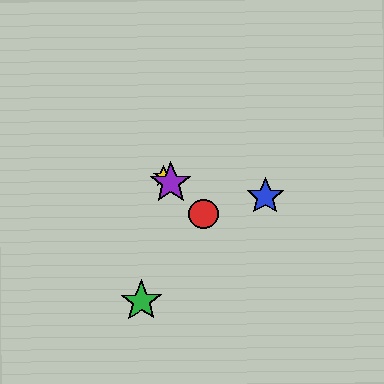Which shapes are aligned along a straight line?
The red circle, the yellow star, the purple star are aligned along a straight line.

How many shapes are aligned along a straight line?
3 shapes (the red circle, the yellow star, the purple star) are aligned along a straight line.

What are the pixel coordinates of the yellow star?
The yellow star is at (164, 177).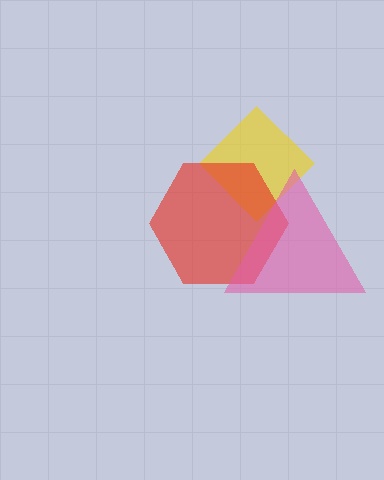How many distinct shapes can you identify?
There are 3 distinct shapes: a yellow diamond, a red hexagon, a pink triangle.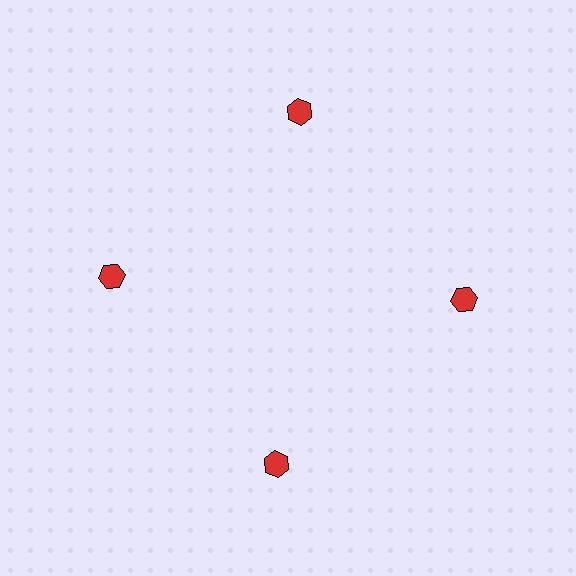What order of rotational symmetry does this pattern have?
This pattern has 4-fold rotational symmetry.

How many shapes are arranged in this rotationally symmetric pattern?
There are 4 shapes, arranged in 4 groups of 1.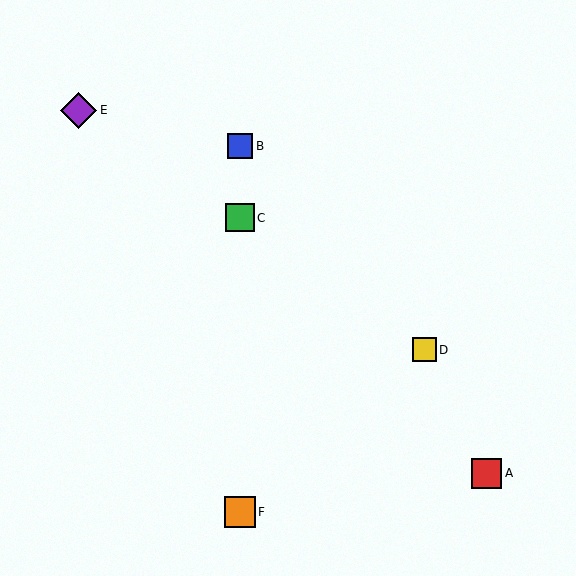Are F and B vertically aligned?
Yes, both are at x≈240.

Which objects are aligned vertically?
Objects B, C, F are aligned vertically.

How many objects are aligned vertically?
3 objects (B, C, F) are aligned vertically.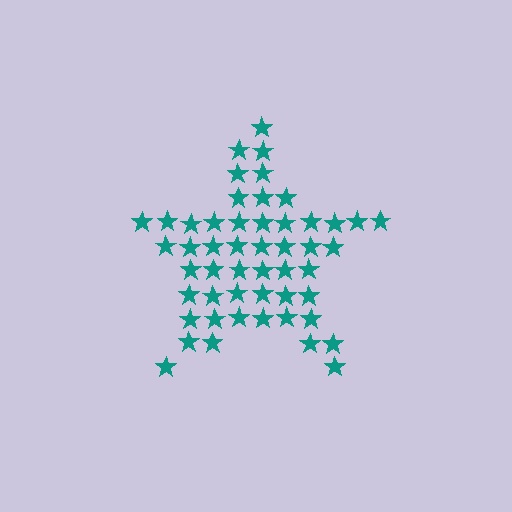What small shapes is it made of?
It is made of small stars.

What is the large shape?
The large shape is a star.